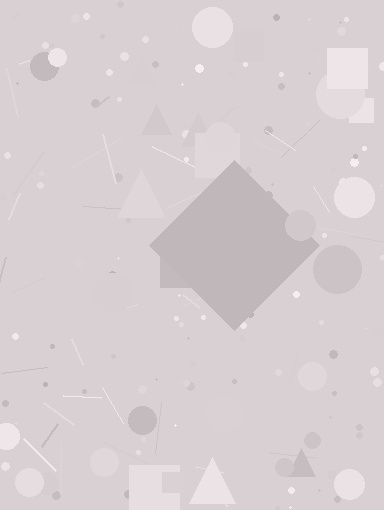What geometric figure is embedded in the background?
A diamond is embedded in the background.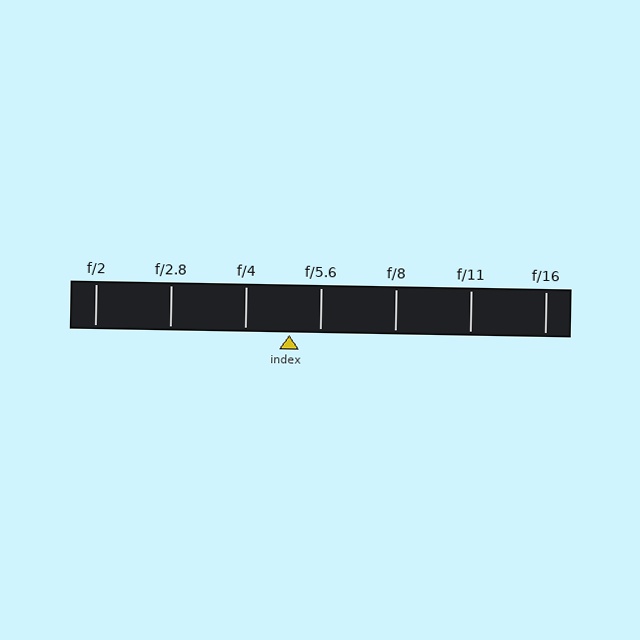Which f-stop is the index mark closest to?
The index mark is closest to f/5.6.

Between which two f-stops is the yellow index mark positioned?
The index mark is between f/4 and f/5.6.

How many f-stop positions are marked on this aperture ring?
There are 7 f-stop positions marked.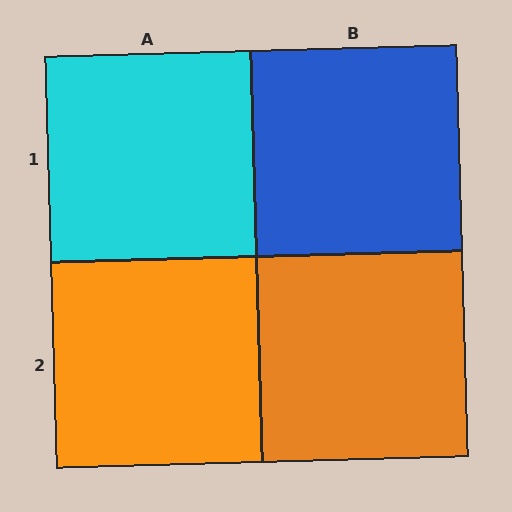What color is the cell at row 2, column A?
Orange.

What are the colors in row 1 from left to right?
Cyan, blue.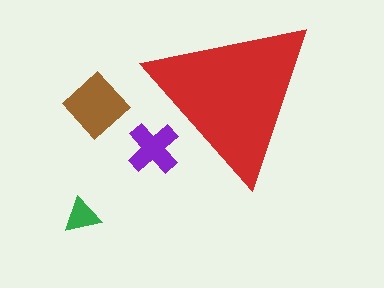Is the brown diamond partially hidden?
No, the brown diamond is fully visible.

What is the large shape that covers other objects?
A red triangle.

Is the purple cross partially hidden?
Yes, the purple cross is partially hidden behind the red triangle.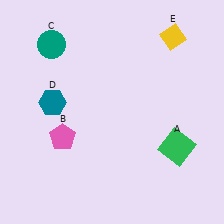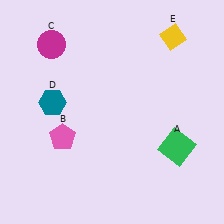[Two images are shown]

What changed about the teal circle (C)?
In Image 1, C is teal. In Image 2, it changed to magenta.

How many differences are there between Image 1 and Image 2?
There is 1 difference between the two images.